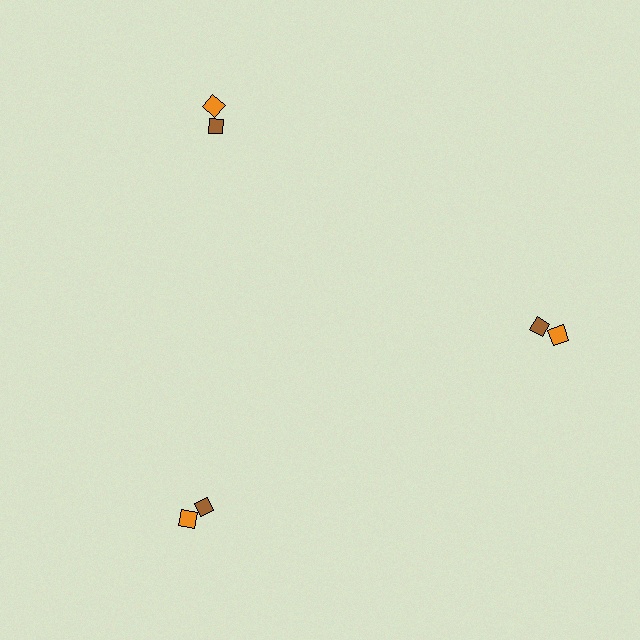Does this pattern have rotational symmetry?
Yes, this pattern has 3-fold rotational symmetry. It looks the same after rotating 120 degrees around the center.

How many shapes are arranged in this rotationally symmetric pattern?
There are 6 shapes, arranged in 3 groups of 2.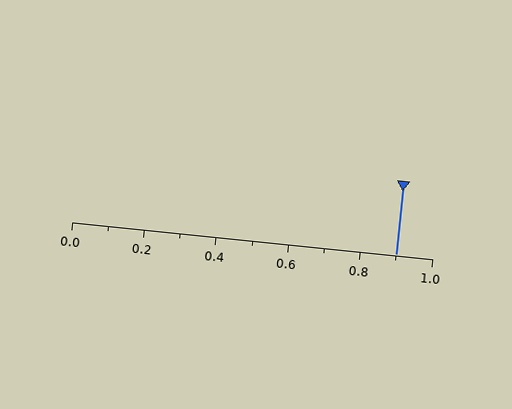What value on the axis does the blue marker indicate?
The marker indicates approximately 0.9.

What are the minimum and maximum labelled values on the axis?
The axis runs from 0.0 to 1.0.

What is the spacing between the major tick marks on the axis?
The major ticks are spaced 0.2 apart.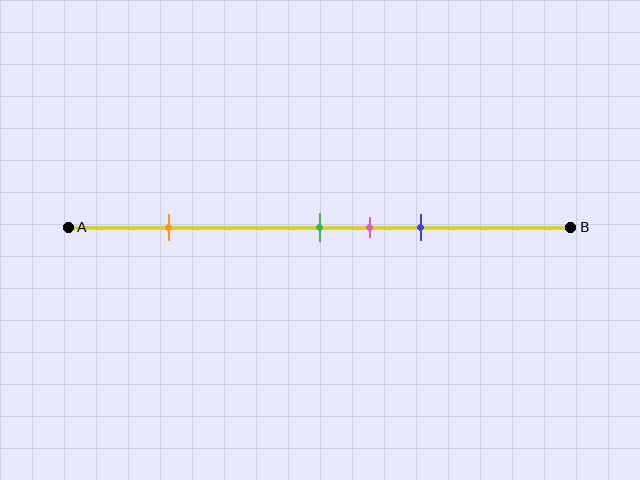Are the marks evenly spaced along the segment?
No, the marks are not evenly spaced.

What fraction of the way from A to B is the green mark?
The green mark is approximately 50% (0.5) of the way from A to B.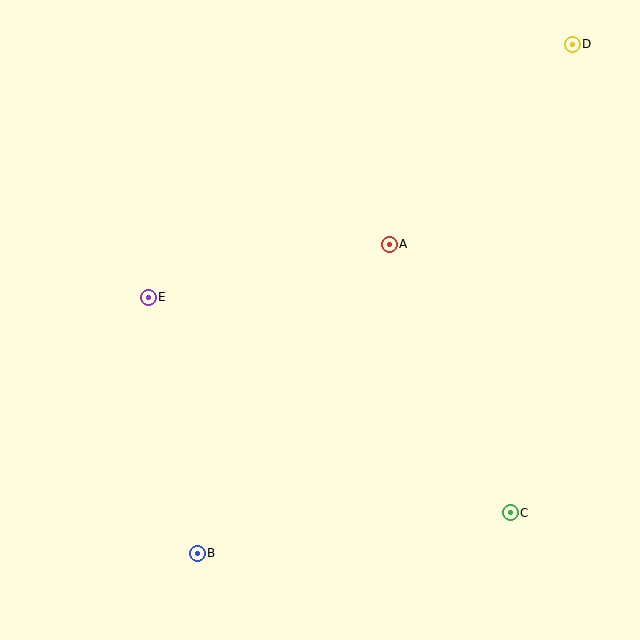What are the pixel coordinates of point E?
Point E is at (148, 298).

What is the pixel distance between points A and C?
The distance between A and C is 295 pixels.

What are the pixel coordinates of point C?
Point C is at (510, 513).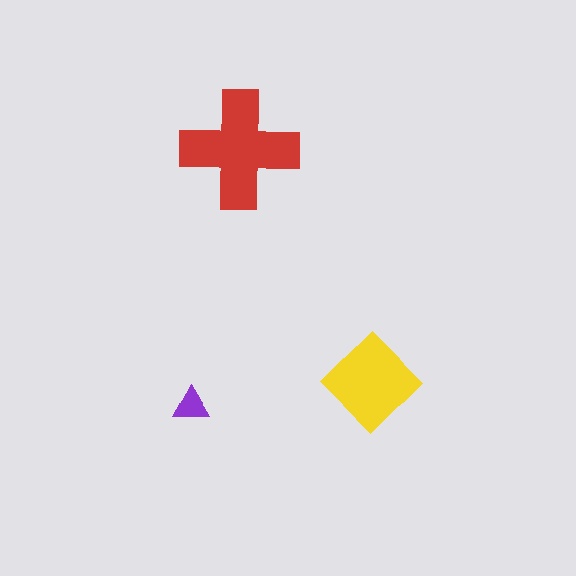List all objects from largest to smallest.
The red cross, the yellow diamond, the purple triangle.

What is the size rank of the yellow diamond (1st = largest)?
2nd.